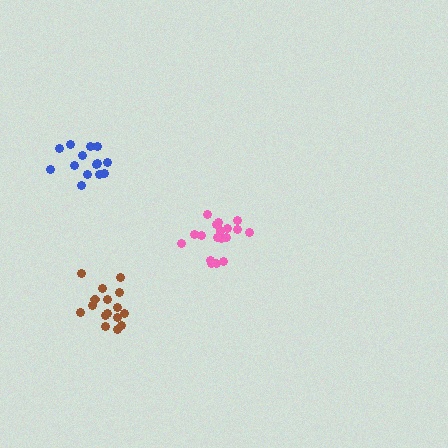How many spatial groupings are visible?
There are 3 spatial groupings.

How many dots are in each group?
Group 1: 18 dots, Group 2: 14 dots, Group 3: 16 dots (48 total).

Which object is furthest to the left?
The blue cluster is leftmost.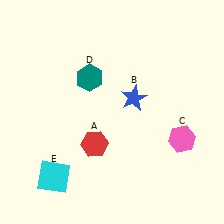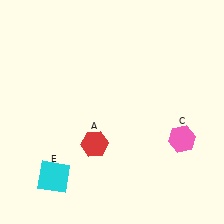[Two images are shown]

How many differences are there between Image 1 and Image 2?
There are 2 differences between the two images.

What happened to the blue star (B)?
The blue star (B) was removed in Image 2. It was in the top-right area of Image 1.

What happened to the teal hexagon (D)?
The teal hexagon (D) was removed in Image 2. It was in the top-left area of Image 1.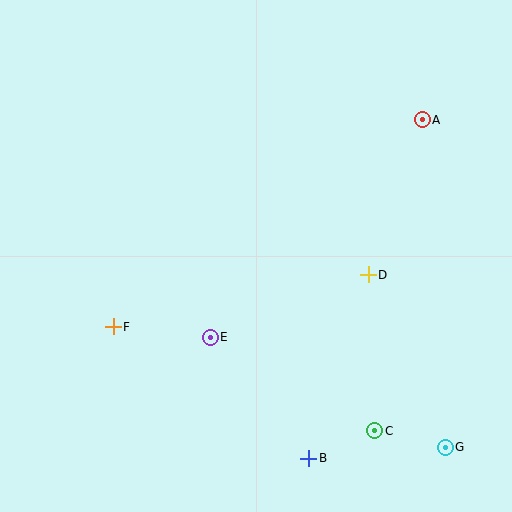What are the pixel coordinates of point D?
Point D is at (368, 275).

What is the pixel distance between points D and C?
The distance between D and C is 156 pixels.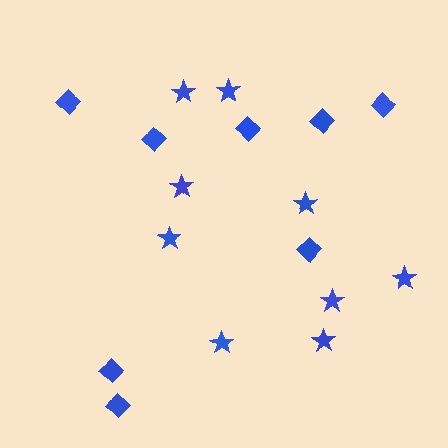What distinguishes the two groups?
There are 2 groups: one group of stars (9) and one group of diamonds (8).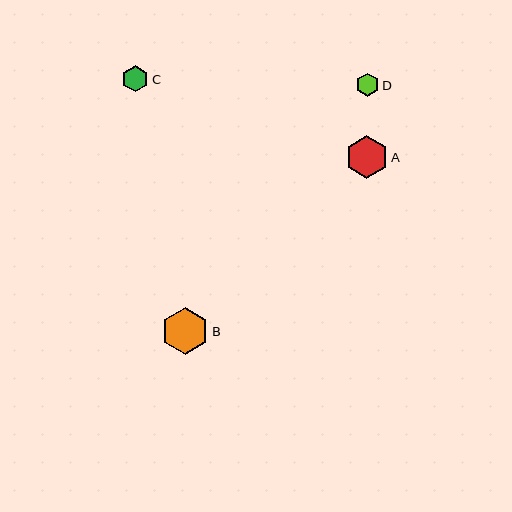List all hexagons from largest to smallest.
From largest to smallest: B, A, C, D.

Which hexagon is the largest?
Hexagon B is the largest with a size of approximately 47 pixels.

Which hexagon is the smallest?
Hexagon D is the smallest with a size of approximately 23 pixels.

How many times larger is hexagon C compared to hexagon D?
Hexagon C is approximately 1.1 times the size of hexagon D.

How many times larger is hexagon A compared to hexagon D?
Hexagon A is approximately 1.8 times the size of hexagon D.